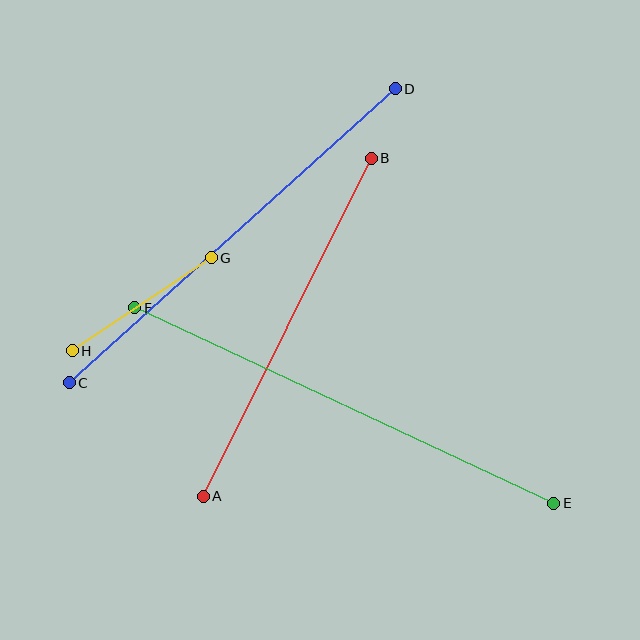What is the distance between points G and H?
The distance is approximately 167 pixels.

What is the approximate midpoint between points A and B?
The midpoint is at approximately (287, 327) pixels.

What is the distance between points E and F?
The distance is approximately 463 pixels.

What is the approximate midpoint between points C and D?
The midpoint is at approximately (232, 236) pixels.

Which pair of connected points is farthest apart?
Points E and F are farthest apart.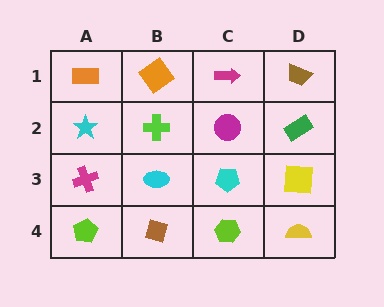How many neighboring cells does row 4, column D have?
2.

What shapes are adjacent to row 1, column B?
A lime cross (row 2, column B), an orange rectangle (row 1, column A), a magenta arrow (row 1, column C).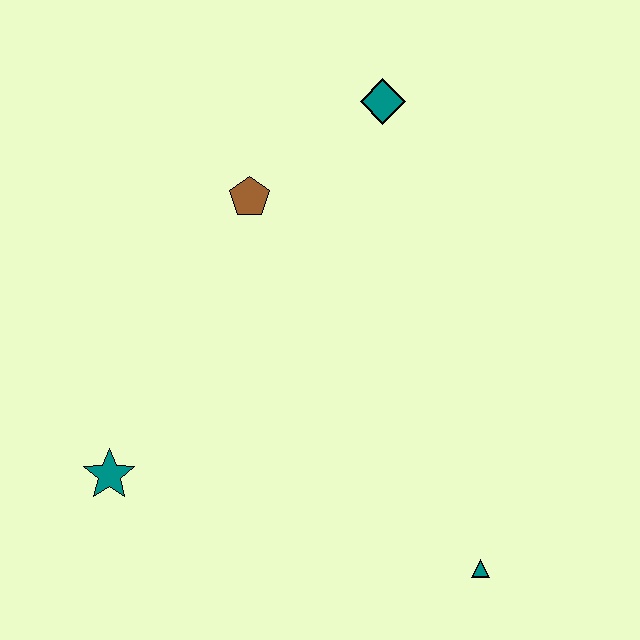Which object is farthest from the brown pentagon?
The teal triangle is farthest from the brown pentagon.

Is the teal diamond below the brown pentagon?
No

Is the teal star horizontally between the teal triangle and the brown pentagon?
No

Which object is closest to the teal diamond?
The brown pentagon is closest to the teal diamond.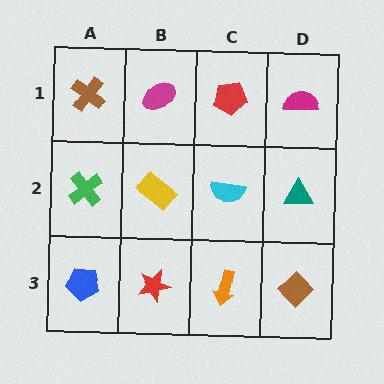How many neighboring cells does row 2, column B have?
4.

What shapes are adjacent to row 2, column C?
A red pentagon (row 1, column C), an orange arrow (row 3, column C), a yellow rectangle (row 2, column B), a teal triangle (row 2, column D).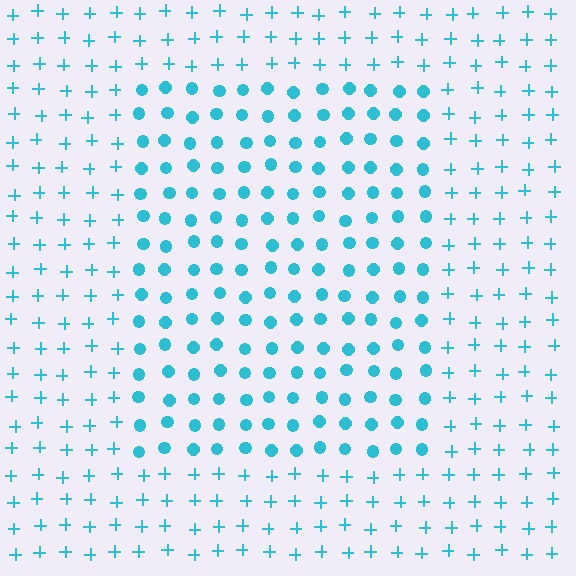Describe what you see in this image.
The image is filled with small cyan elements arranged in a uniform grid. A rectangle-shaped region contains circles, while the surrounding area contains plus signs. The boundary is defined purely by the change in element shape.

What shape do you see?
I see a rectangle.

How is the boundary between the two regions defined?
The boundary is defined by a change in element shape: circles inside vs. plus signs outside. All elements share the same color and spacing.